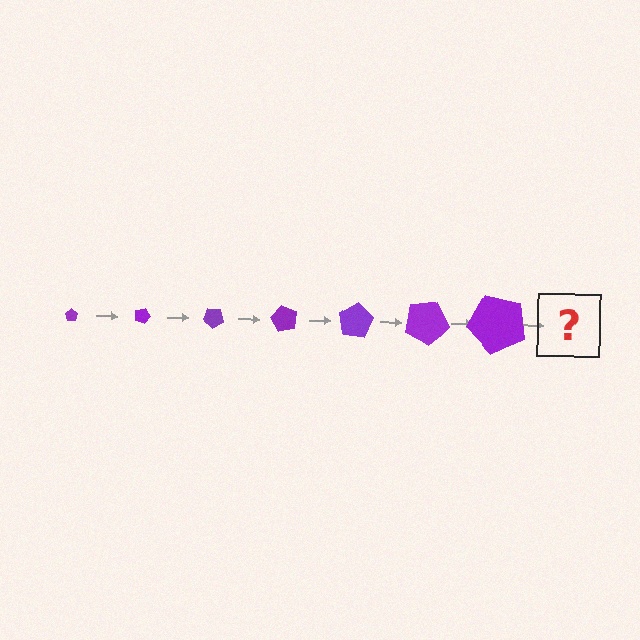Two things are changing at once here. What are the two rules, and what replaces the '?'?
The two rules are that the pentagon grows larger each step and it rotates 20 degrees each step. The '?' should be a pentagon, larger than the previous one and rotated 140 degrees from the start.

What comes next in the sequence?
The next element should be a pentagon, larger than the previous one and rotated 140 degrees from the start.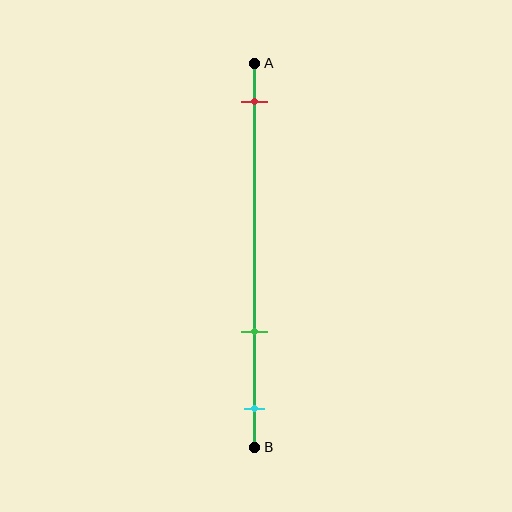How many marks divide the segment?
There are 3 marks dividing the segment.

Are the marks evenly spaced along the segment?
No, the marks are not evenly spaced.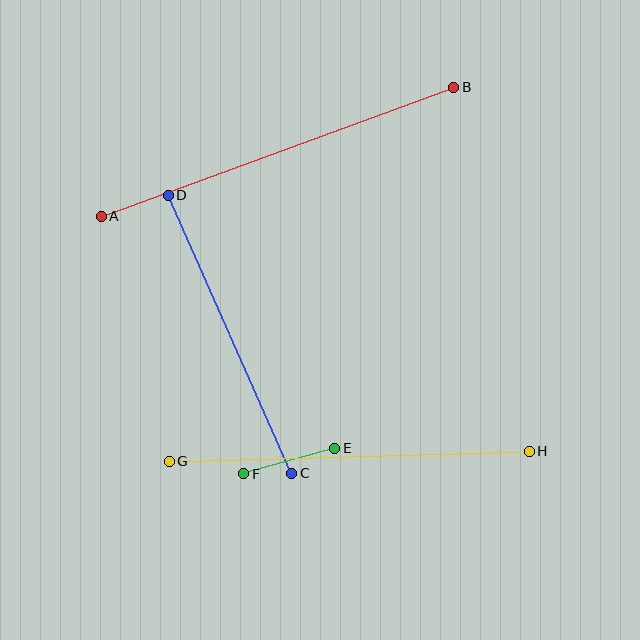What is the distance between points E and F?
The distance is approximately 95 pixels.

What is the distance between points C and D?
The distance is approximately 304 pixels.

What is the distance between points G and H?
The distance is approximately 360 pixels.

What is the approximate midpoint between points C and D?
The midpoint is at approximately (230, 334) pixels.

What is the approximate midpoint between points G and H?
The midpoint is at approximately (349, 456) pixels.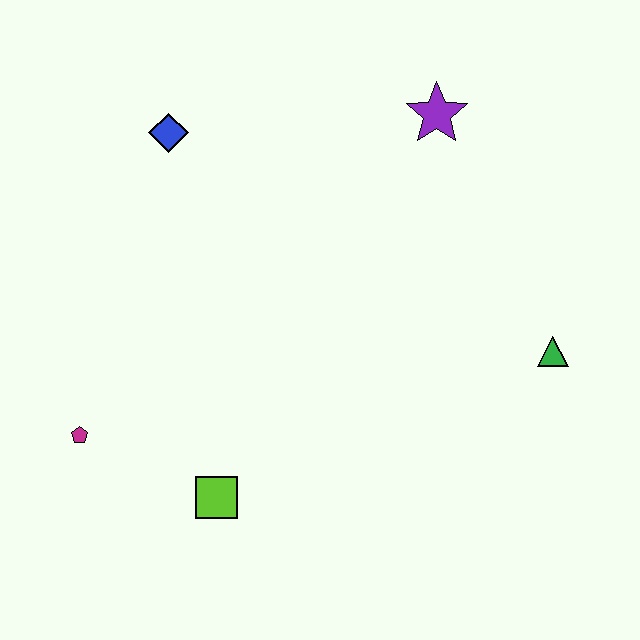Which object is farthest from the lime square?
The purple star is farthest from the lime square.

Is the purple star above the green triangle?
Yes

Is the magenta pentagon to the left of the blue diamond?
Yes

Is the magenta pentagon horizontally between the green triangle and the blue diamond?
No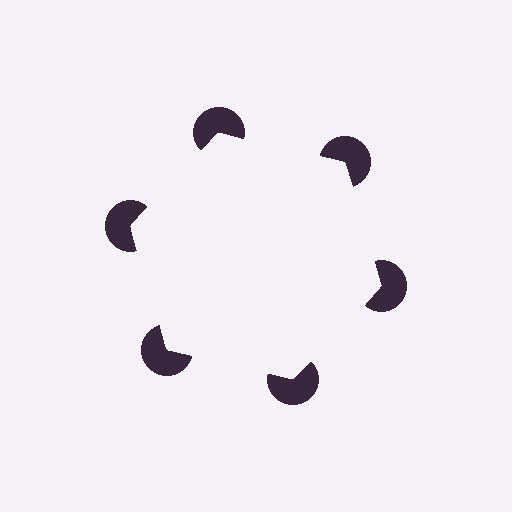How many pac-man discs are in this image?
There are 6 — one at each vertex of the illusory hexagon.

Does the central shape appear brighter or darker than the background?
It typically appears slightly brighter than the background, even though no actual brightness change is drawn.